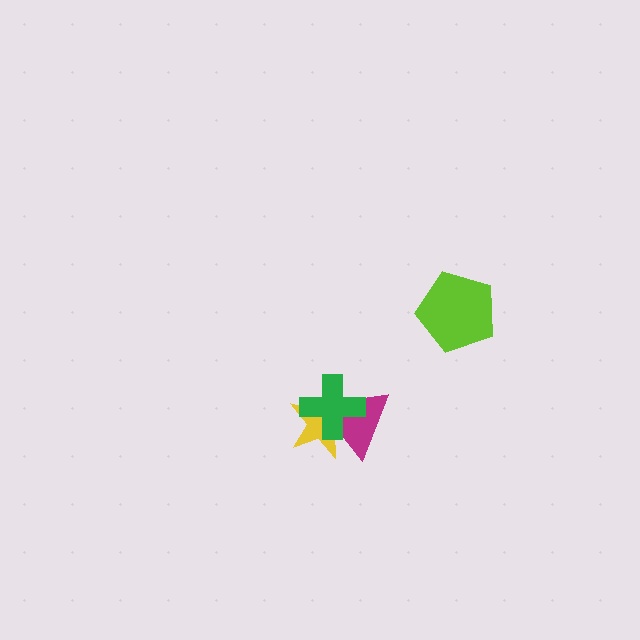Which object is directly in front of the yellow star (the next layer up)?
The magenta triangle is directly in front of the yellow star.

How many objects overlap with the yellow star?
2 objects overlap with the yellow star.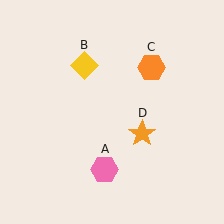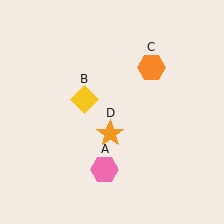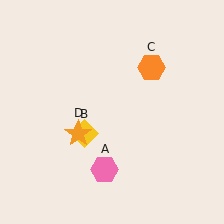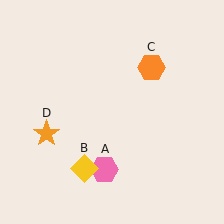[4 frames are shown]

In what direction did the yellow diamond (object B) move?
The yellow diamond (object B) moved down.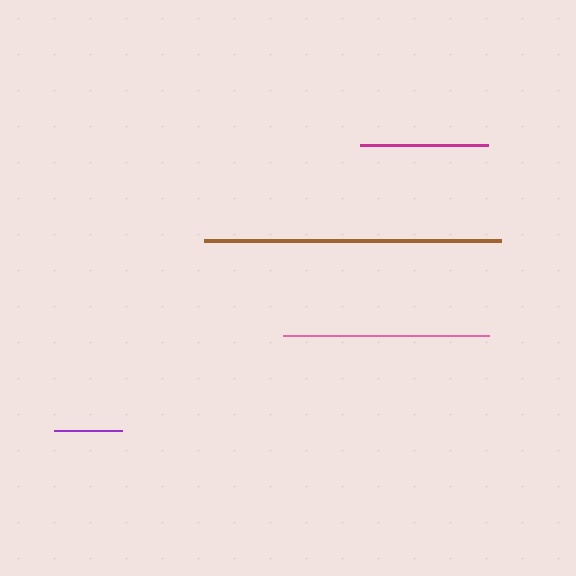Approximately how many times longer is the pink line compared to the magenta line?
The pink line is approximately 1.6 times the length of the magenta line.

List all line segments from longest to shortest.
From longest to shortest: brown, pink, magenta, purple.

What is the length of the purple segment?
The purple segment is approximately 67 pixels long.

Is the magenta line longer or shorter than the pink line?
The pink line is longer than the magenta line.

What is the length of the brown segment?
The brown segment is approximately 297 pixels long.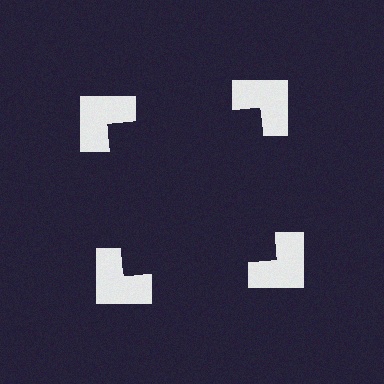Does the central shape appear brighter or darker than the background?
It typically appears slightly darker than the background, even though no actual brightness change is drawn.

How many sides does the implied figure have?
4 sides.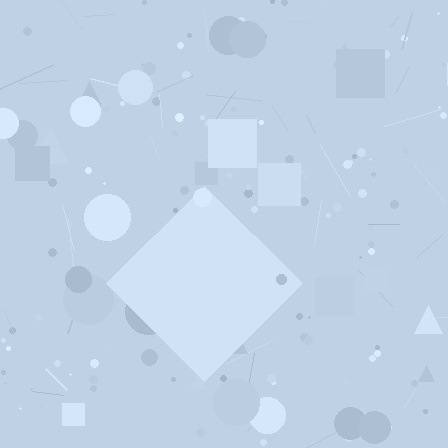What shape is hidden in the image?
A diamond is hidden in the image.